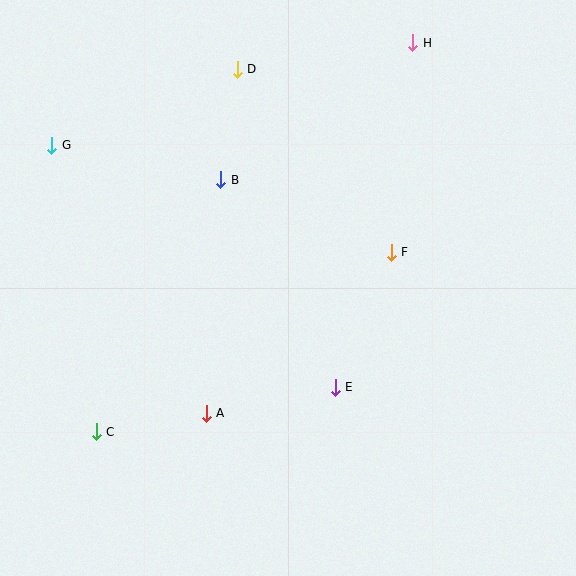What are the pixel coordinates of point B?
Point B is at (221, 180).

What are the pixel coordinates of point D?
Point D is at (237, 69).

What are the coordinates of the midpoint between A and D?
The midpoint between A and D is at (222, 241).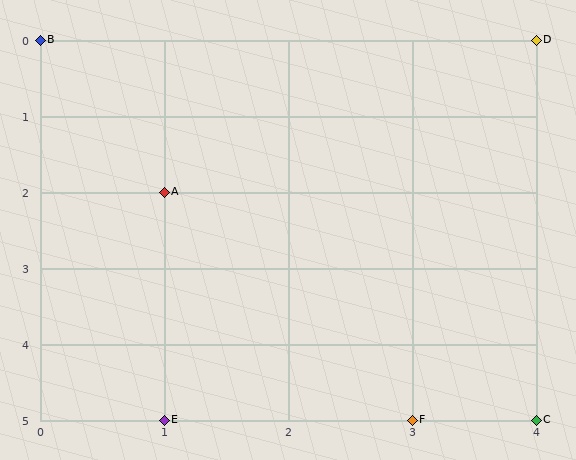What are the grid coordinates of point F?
Point F is at grid coordinates (3, 5).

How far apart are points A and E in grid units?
Points A and E are 3 rows apart.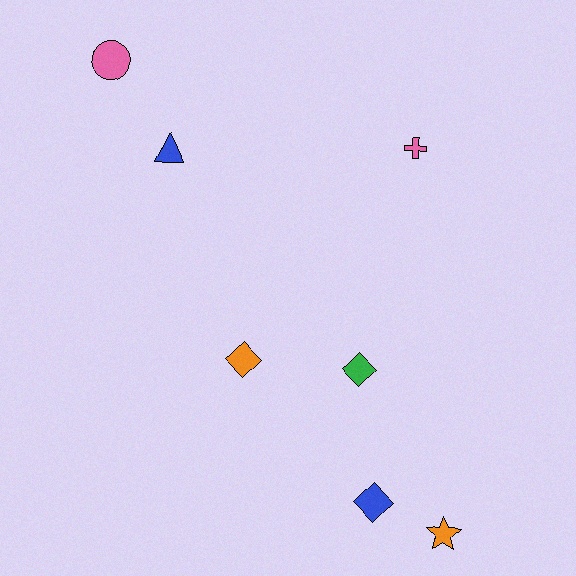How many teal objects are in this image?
There are no teal objects.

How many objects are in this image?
There are 7 objects.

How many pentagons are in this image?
There are no pentagons.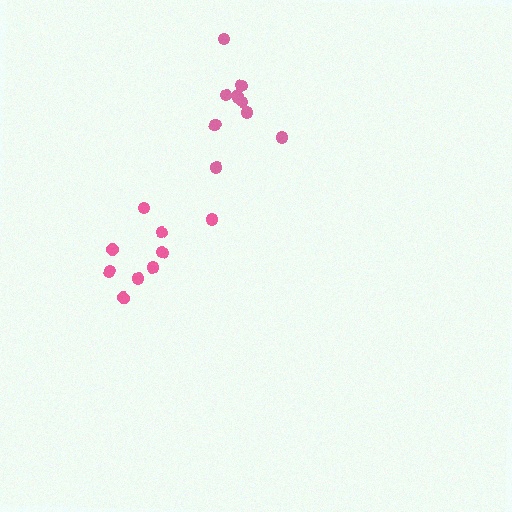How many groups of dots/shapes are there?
There are 2 groups.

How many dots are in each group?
Group 1: 10 dots, Group 2: 9 dots (19 total).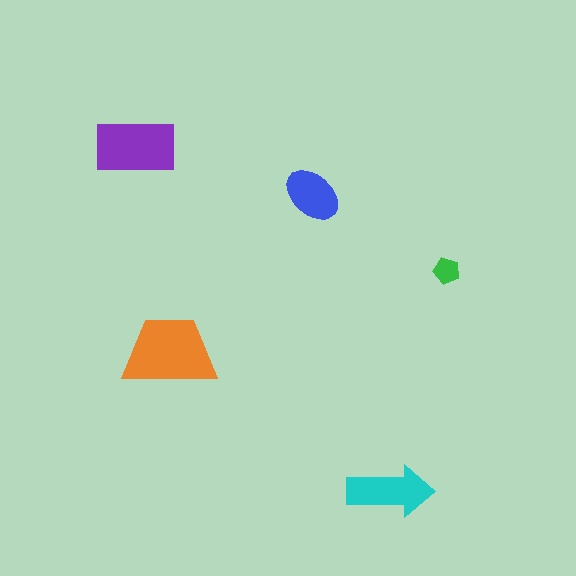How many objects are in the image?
There are 5 objects in the image.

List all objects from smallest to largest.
The green pentagon, the blue ellipse, the cyan arrow, the purple rectangle, the orange trapezoid.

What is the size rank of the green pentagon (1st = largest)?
5th.